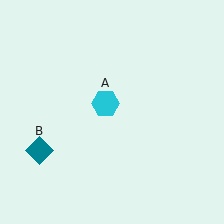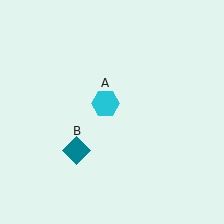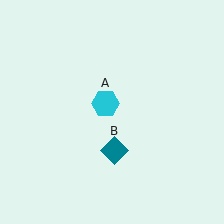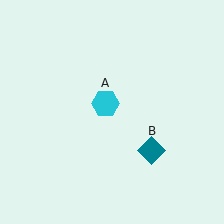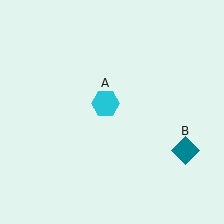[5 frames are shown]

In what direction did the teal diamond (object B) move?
The teal diamond (object B) moved right.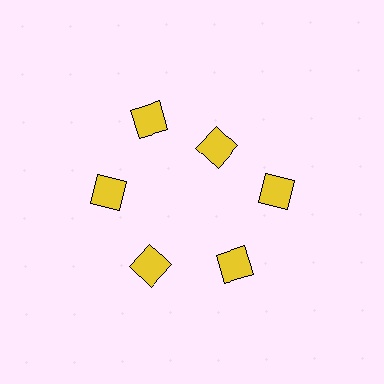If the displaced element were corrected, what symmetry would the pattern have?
It would have 6-fold rotational symmetry — the pattern would map onto itself every 60 degrees.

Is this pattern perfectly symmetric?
No. The 6 yellow diamonds are arranged in a ring, but one element near the 1 o'clock position is pulled inward toward the center, breaking the 6-fold rotational symmetry.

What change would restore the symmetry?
The symmetry would be restored by moving it outward, back onto the ring so that all 6 diamonds sit at equal angles and equal distance from the center.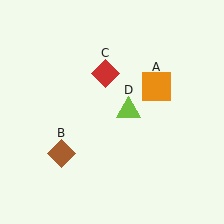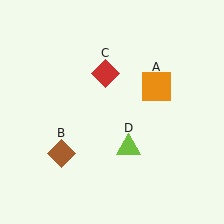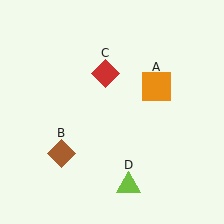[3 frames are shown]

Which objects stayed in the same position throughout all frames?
Orange square (object A) and brown diamond (object B) and red diamond (object C) remained stationary.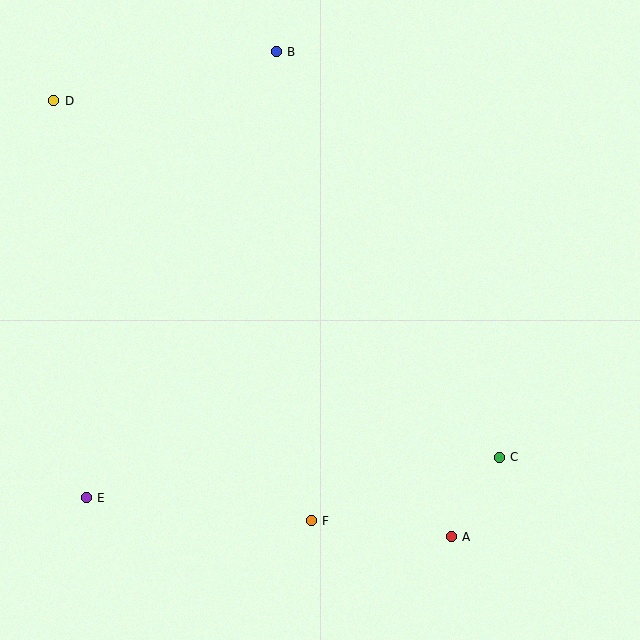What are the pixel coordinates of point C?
Point C is at (499, 457).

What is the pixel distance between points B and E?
The distance between B and E is 485 pixels.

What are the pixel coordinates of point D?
Point D is at (54, 101).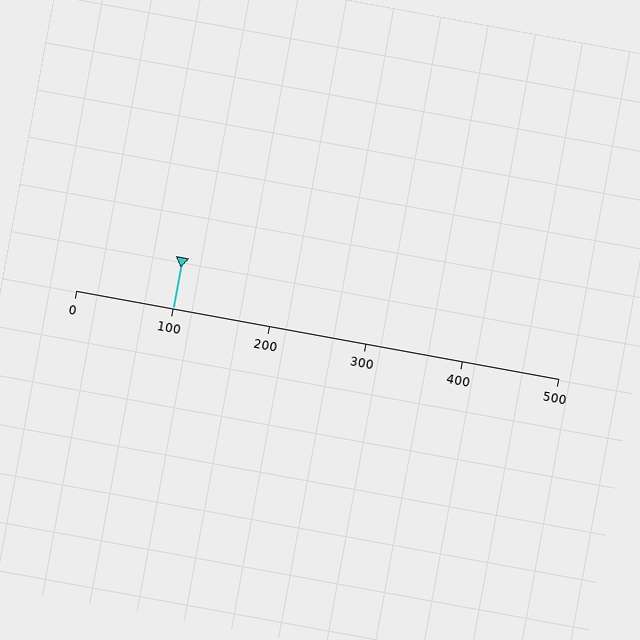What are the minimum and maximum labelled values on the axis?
The axis runs from 0 to 500.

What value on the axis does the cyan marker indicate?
The marker indicates approximately 100.